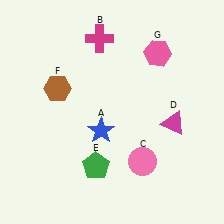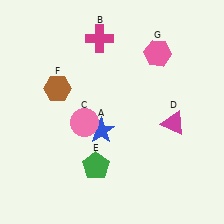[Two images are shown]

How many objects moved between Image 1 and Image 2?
1 object moved between the two images.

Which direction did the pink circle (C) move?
The pink circle (C) moved left.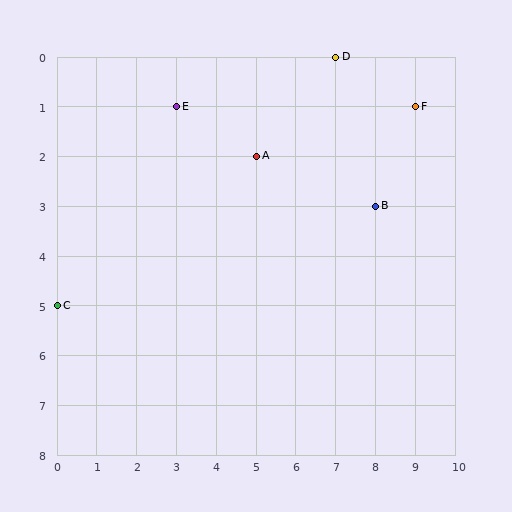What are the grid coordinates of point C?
Point C is at grid coordinates (0, 5).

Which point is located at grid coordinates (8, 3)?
Point B is at (8, 3).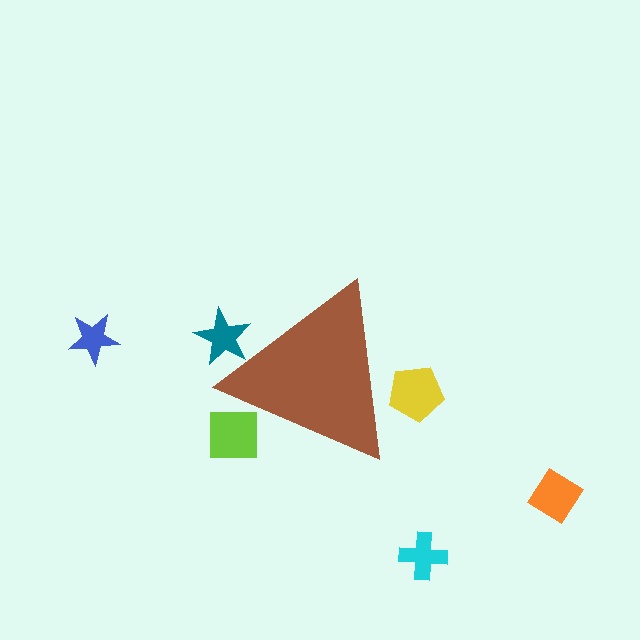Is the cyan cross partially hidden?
No, the cyan cross is fully visible.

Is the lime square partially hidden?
Yes, the lime square is partially hidden behind the brown triangle.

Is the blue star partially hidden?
No, the blue star is fully visible.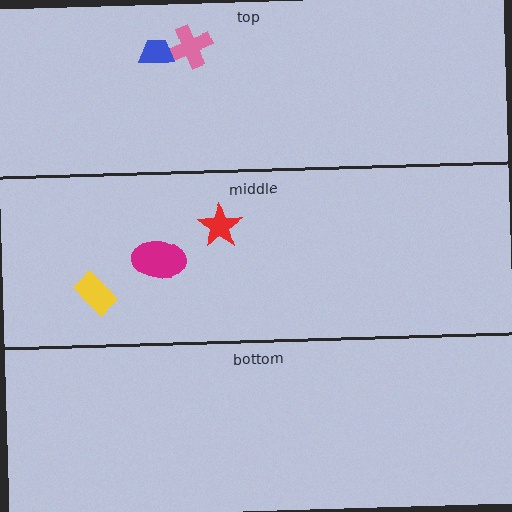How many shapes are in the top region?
2.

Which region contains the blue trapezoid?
The top region.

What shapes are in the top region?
The pink cross, the blue trapezoid.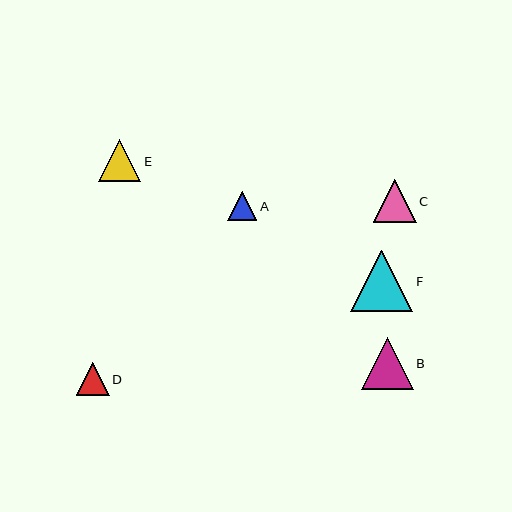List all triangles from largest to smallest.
From largest to smallest: F, B, C, E, D, A.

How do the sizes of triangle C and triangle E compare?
Triangle C and triangle E are approximately the same size.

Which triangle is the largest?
Triangle F is the largest with a size of approximately 62 pixels.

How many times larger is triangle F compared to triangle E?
Triangle F is approximately 1.5 times the size of triangle E.